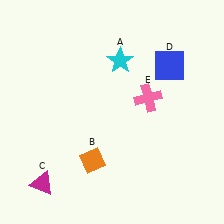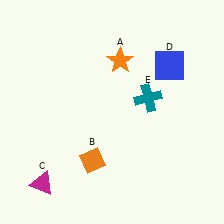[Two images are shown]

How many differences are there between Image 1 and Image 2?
There are 2 differences between the two images.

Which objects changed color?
A changed from cyan to orange. E changed from pink to teal.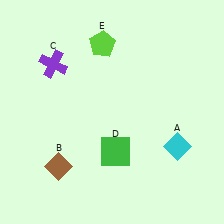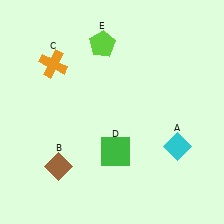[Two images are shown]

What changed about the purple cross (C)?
In Image 1, C is purple. In Image 2, it changed to orange.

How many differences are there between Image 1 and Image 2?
There is 1 difference between the two images.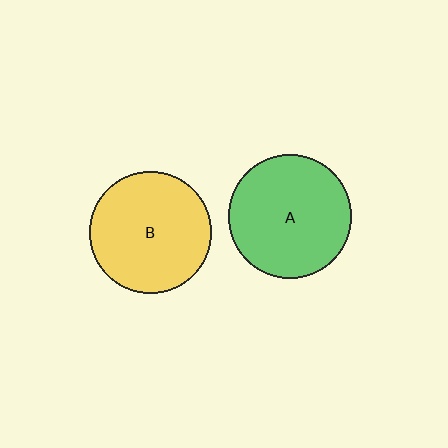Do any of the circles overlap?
No, none of the circles overlap.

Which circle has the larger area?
Circle A (green).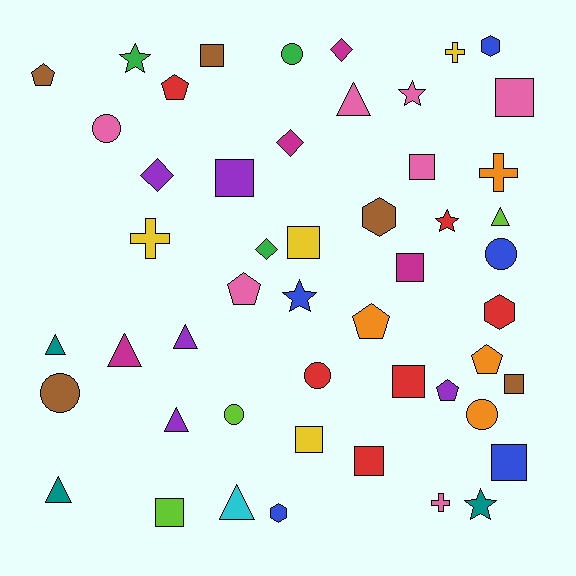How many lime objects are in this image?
There are 3 lime objects.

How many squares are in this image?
There are 12 squares.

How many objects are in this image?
There are 50 objects.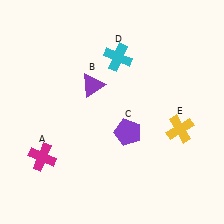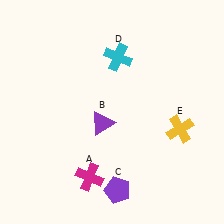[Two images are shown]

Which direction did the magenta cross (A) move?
The magenta cross (A) moved right.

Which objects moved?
The objects that moved are: the magenta cross (A), the purple triangle (B), the purple pentagon (C).